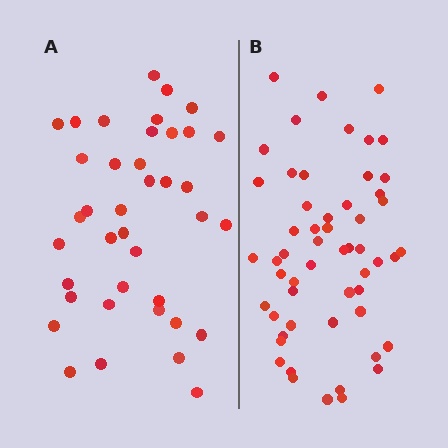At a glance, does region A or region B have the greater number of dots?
Region B (the right region) has more dots.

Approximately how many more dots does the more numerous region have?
Region B has approximately 15 more dots than region A.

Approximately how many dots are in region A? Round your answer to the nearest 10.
About 40 dots. (The exact count is 39, which rounds to 40.)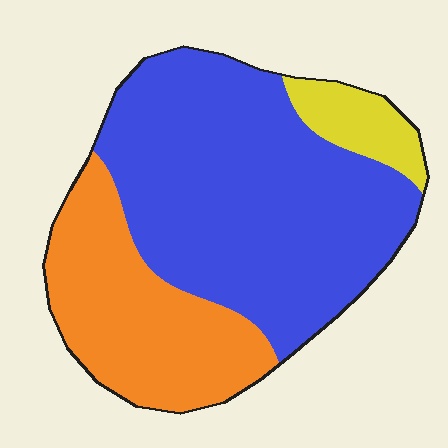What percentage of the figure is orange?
Orange covers about 30% of the figure.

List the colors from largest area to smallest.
From largest to smallest: blue, orange, yellow.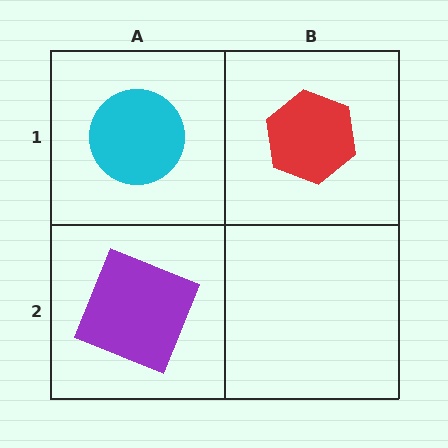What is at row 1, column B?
A red hexagon.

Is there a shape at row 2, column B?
No, that cell is empty.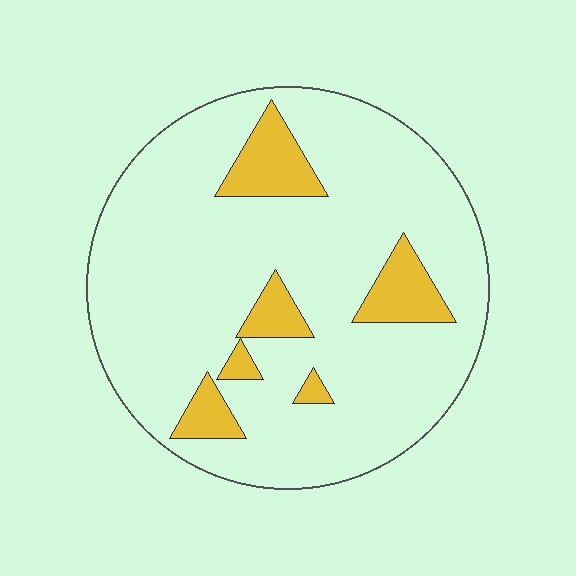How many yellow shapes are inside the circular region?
6.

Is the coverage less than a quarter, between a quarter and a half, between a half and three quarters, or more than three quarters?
Less than a quarter.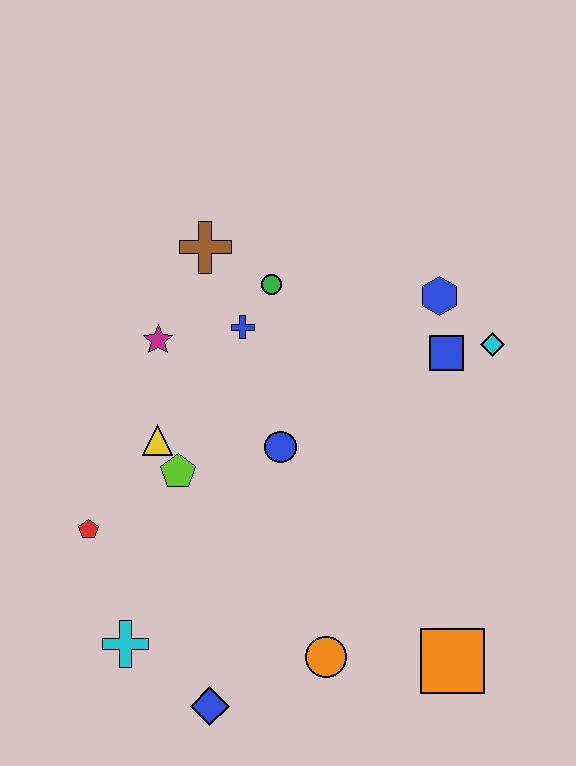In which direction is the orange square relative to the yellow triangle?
The orange square is to the right of the yellow triangle.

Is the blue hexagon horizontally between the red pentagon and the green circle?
No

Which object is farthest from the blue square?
The cyan cross is farthest from the blue square.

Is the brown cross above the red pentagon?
Yes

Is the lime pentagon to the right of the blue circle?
No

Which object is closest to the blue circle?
The lime pentagon is closest to the blue circle.